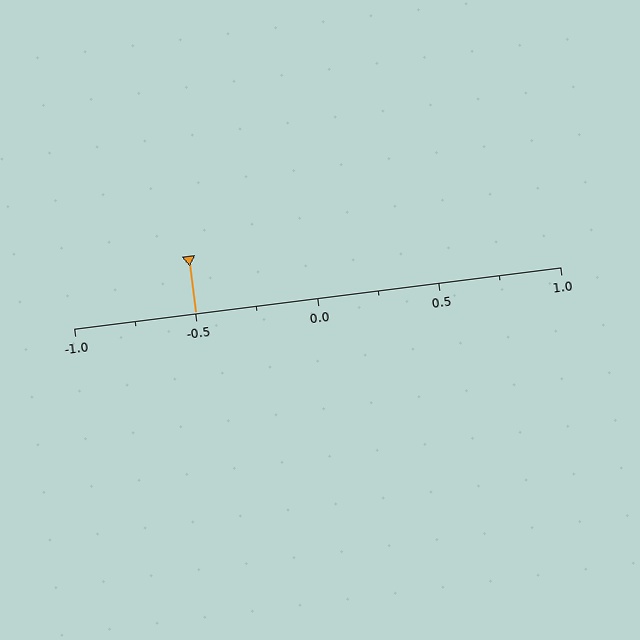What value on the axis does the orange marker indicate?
The marker indicates approximately -0.5.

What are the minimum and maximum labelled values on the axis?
The axis runs from -1.0 to 1.0.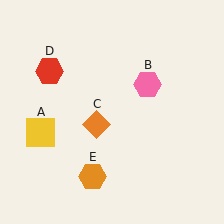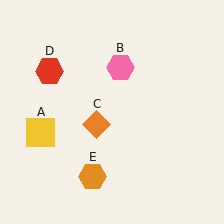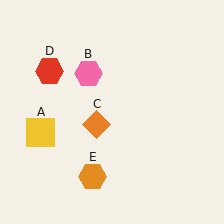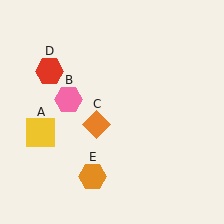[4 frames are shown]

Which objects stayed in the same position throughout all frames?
Yellow square (object A) and orange diamond (object C) and red hexagon (object D) and orange hexagon (object E) remained stationary.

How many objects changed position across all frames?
1 object changed position: pink hexagon (object B).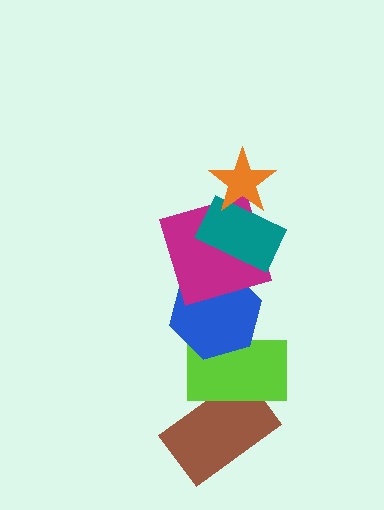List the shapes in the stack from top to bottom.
From top to bottom: the orange star, the teal rectangle, the magenta square, the blue hexagon, the lime rectangle, the brown rectangle.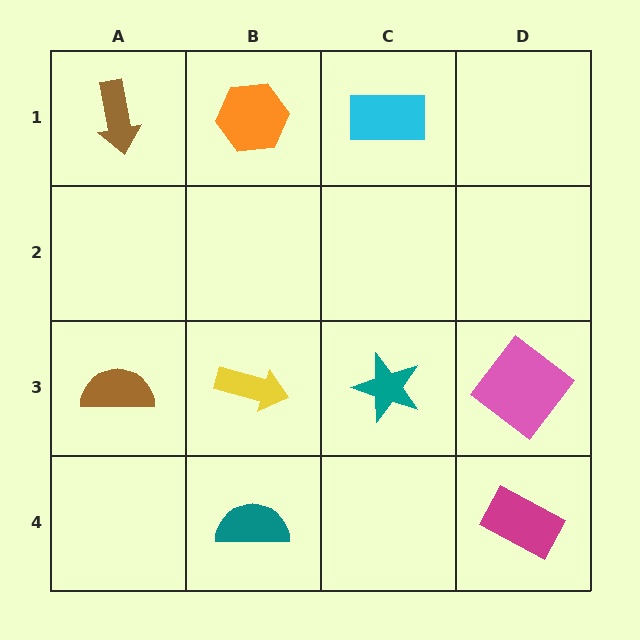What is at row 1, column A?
A brown arrow.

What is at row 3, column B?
A yellow arrow.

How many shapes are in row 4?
2 shapes.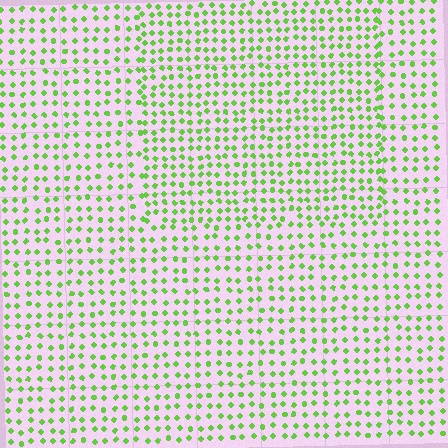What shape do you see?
I see a rectangle.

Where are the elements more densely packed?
The elements are more densely packed inside the rectangle boundary.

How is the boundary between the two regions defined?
The boundary is defined by a change in element density (approximately 1.4x ratio). All elements are the same color, size, and shape.